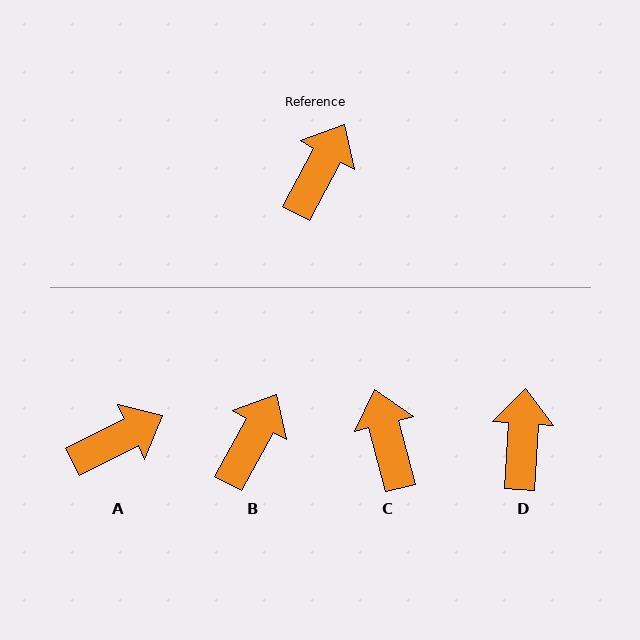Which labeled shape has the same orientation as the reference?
B.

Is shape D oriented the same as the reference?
No, it is off by about 25 degrees.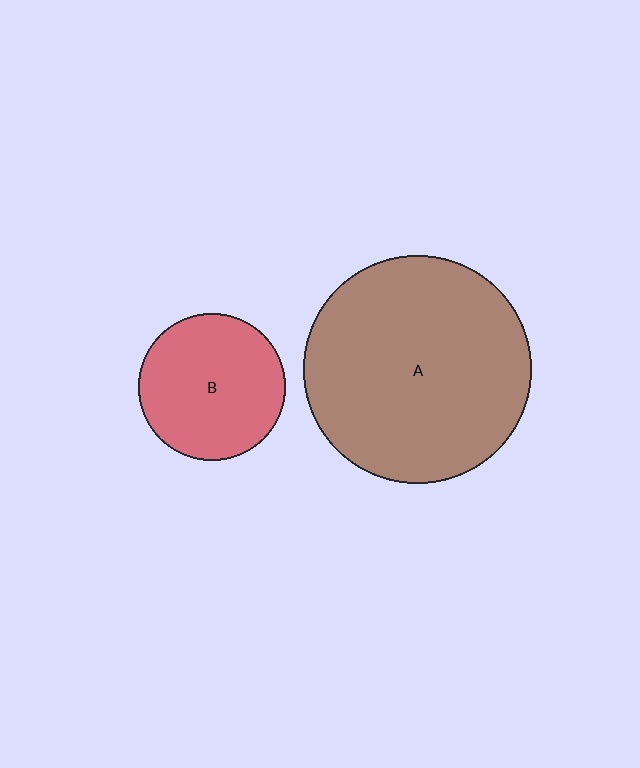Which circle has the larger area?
Circle A (brown).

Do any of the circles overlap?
No, none of the circles overlap.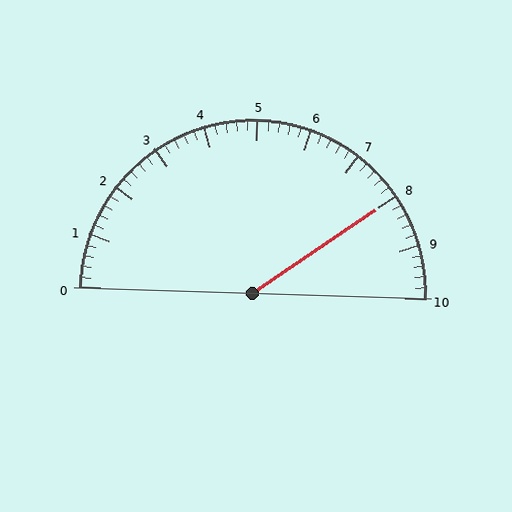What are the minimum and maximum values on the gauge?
The gauge ranges from 0 to 10.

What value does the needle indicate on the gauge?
The needle indicates approximately 8.0.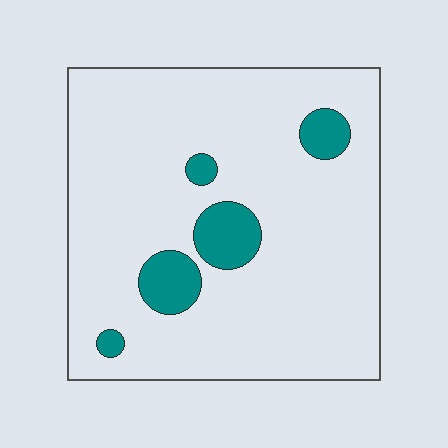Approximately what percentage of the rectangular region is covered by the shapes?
Approximately 10%.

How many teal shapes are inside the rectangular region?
5.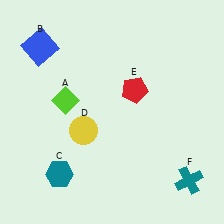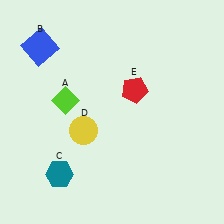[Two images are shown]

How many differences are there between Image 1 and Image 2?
There is 1 difference between the two images.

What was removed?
The teal cross (F) was removed in Image 2.